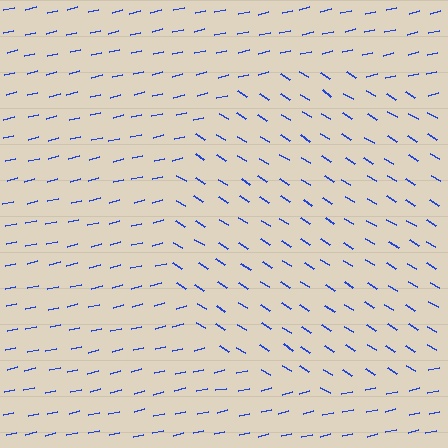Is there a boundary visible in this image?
Yes, there is a texture boundary formed by a change in line orientation.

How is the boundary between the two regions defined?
The boundary is defined purely by a change in line orientation (approximately 45 degrees difference). All lines are the same color and thickness.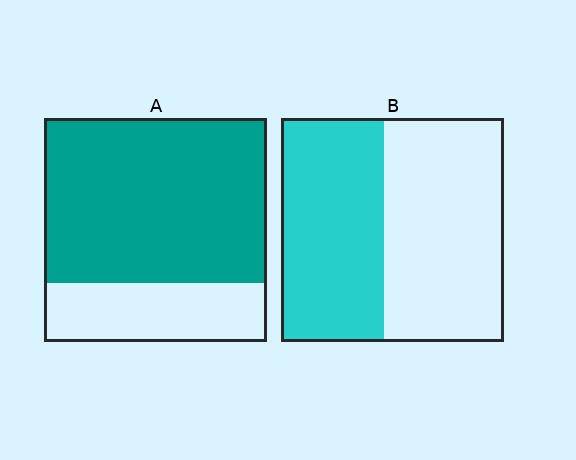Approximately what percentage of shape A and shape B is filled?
A is approximately 75% and B is approximately 45%.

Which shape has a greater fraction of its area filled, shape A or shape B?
Shape A.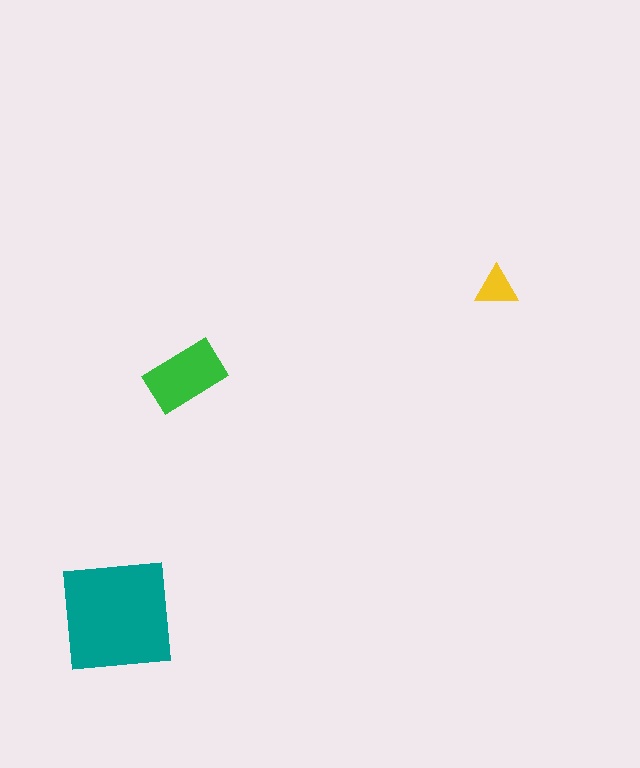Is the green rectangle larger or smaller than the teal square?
Smaller.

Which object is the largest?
The teal square.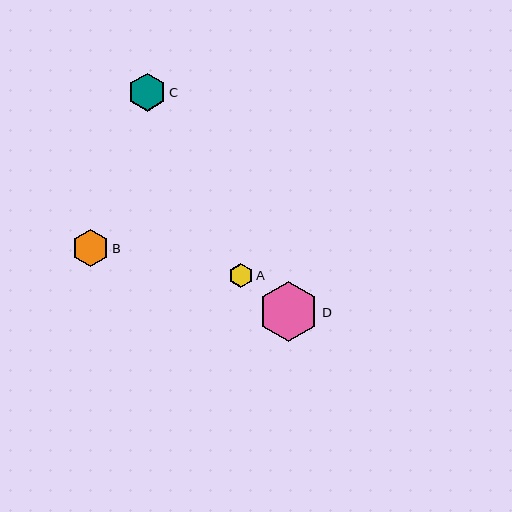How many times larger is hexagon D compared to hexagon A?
Hexagon D is approximately 2.5 times the size of hexagon A.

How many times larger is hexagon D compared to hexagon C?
Hexagon D is approximately 1.6 times the size of hexagon C.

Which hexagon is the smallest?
Hexagon A is the smallest with a size of approximately 24 pixels.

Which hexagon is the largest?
Hexagon D is the largest with a size of approximately 60 pixels.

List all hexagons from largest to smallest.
From largest to smallest: D, C, B, A.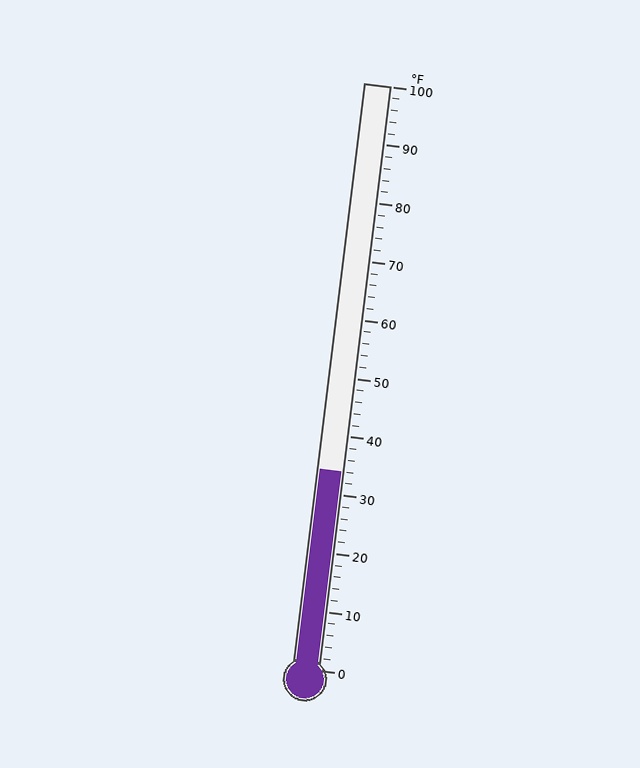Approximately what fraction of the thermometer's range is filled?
The thermometer is filled to approximately 35% of its range.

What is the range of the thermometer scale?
The thermometer scale ranges from 0°F to 100°F.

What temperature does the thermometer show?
The thermometer shows approximately 34°F.